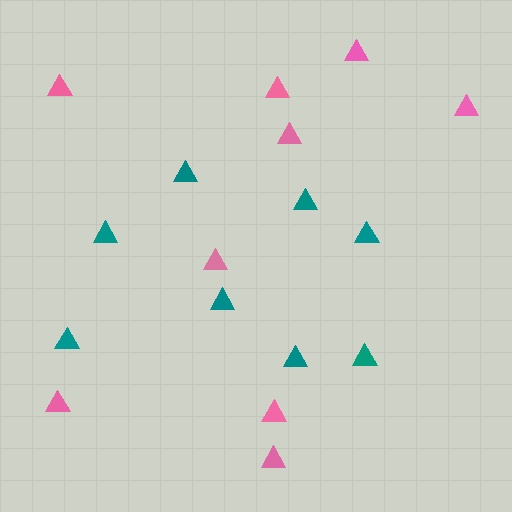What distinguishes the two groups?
There are 2 groups: one group of pink triangles (9) and one group of teal triangles (8).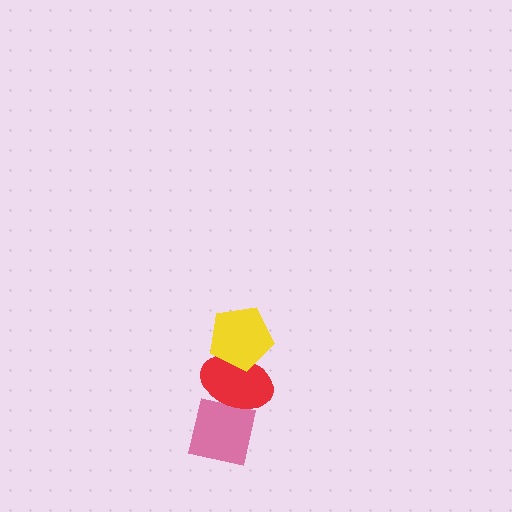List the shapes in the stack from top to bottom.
From top to bottom: the yellow pentagon, the red ellipse, the pink square.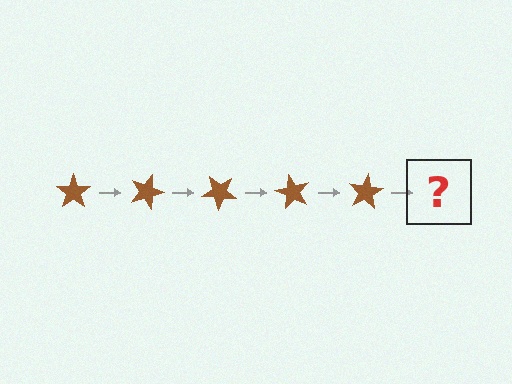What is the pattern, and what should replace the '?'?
The pattern is that the star rotates 20 degrees each step. The '?' should be a brown star rotated 100 degrees.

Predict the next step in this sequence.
The next step is a brown star rotated 100 degrees.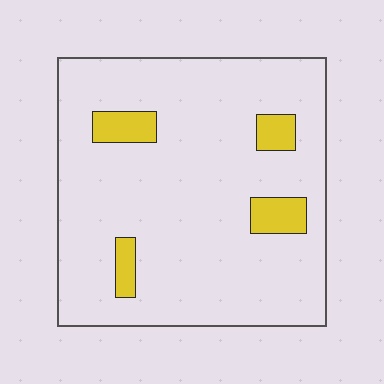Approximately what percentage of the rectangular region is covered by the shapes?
Approximately 10%.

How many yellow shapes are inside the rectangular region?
4.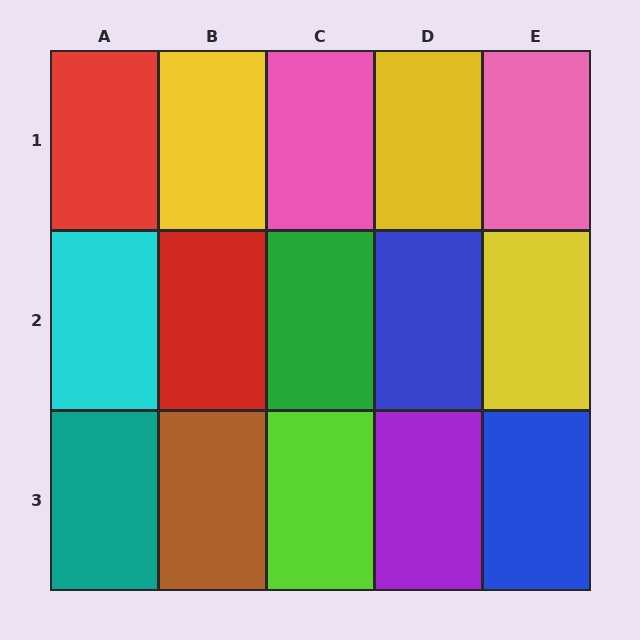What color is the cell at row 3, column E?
Blue.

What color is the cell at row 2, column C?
Green.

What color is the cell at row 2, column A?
Cyan.